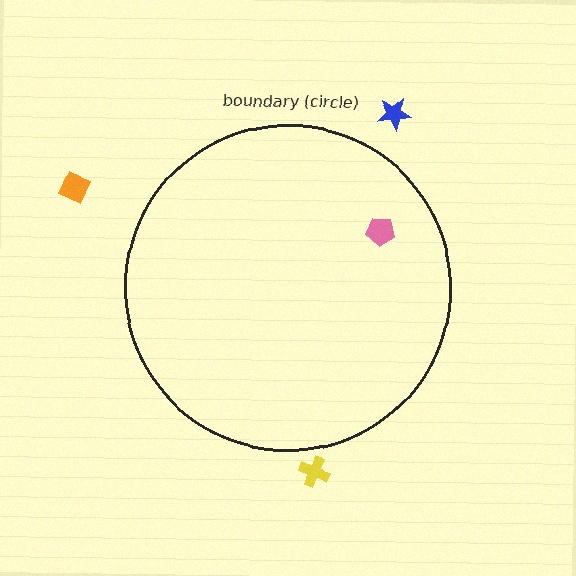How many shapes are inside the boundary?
1 inside, 3 outside.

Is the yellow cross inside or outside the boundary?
Outside.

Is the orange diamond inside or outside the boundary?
Outside.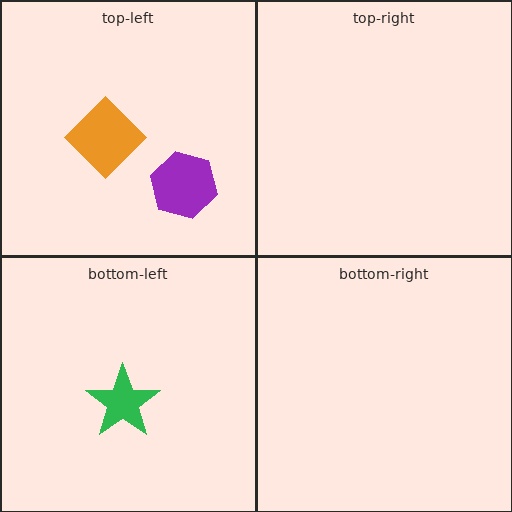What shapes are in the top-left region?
The purple hexagon, the orange diamond.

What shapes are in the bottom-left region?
The green star.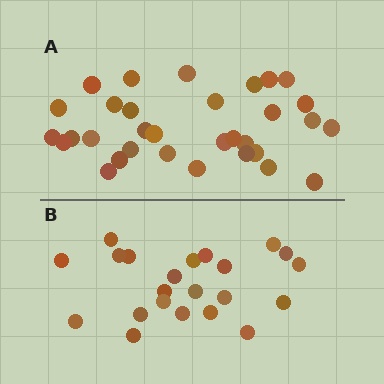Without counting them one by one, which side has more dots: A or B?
Region A (the top region) has more dots.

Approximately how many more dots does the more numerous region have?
Region A has roughly 10 or so more dots than region B.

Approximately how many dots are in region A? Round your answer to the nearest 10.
About 30 dots. (The exact count is 32, which rounds to 30.)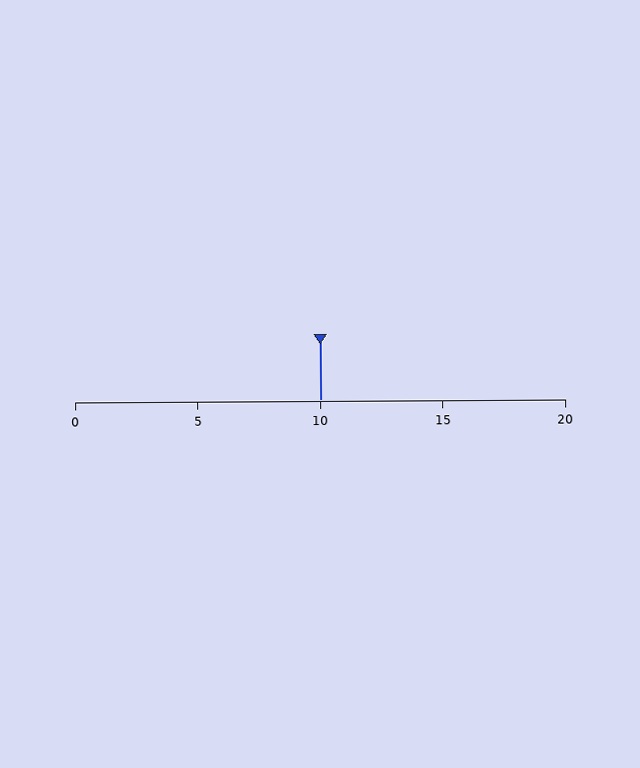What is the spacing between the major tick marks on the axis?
The major ticks are spaced 5 apart.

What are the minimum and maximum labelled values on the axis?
The axis runs from 0 to 20.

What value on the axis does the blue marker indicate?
The marker indicates approximately 10.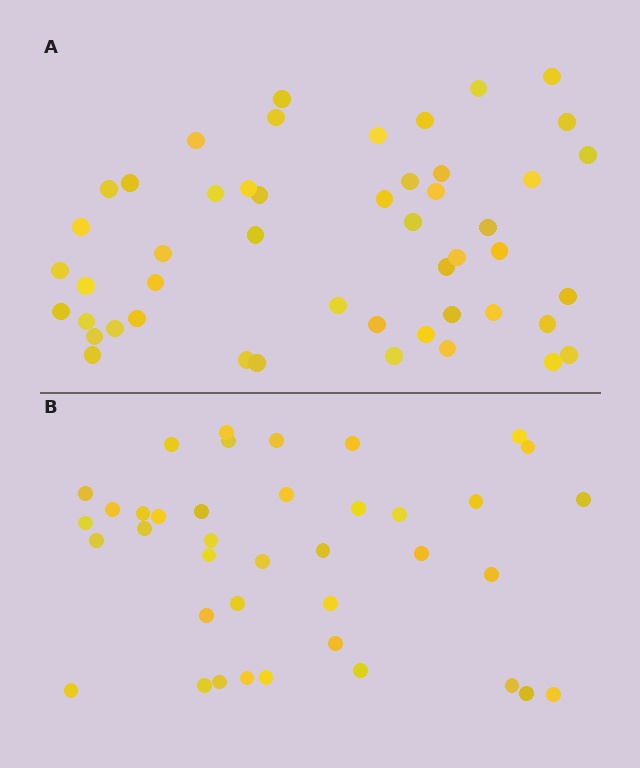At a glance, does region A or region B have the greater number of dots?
Region A (the top region) has more dots.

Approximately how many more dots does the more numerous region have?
Region A has roughly 10 or so more dots than region B.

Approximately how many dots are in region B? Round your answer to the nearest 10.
About 40 dots. (The exact count is 39, which rounds to 40.)